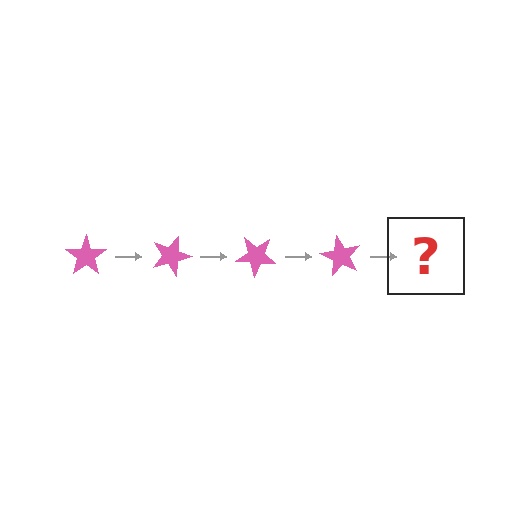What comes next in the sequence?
The next element should be a pink star rotated 80 degrees.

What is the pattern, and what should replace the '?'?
The pattern is that the star rotates 20 degrees each step. The '?' should be a pink star rotated 80 degrees.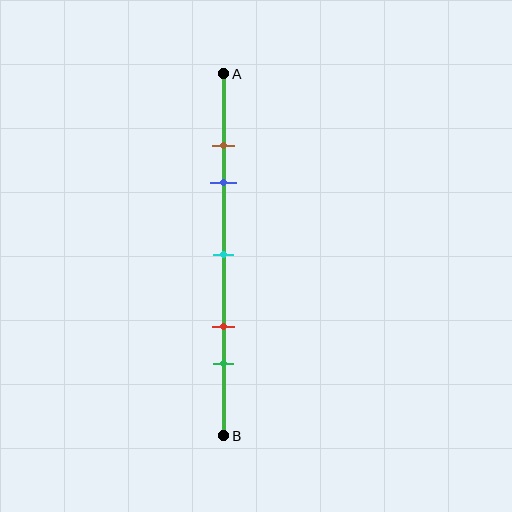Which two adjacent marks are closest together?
The brown and blue marks are the closest adjacent pair.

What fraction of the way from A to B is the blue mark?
The blue mark is approximately 30% (0.3) of the way from A to B.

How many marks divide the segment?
There are 5 marks dividing the segment.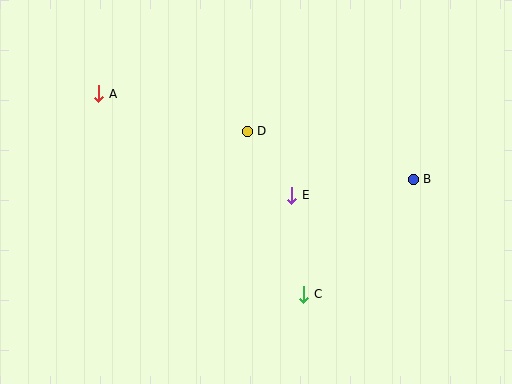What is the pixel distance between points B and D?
The distance between B and D is 173 pixels.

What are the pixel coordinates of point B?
Point B is at (413, 179).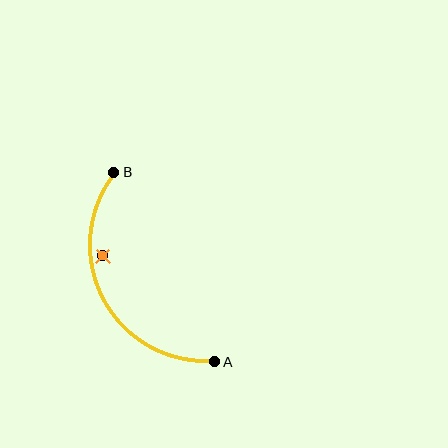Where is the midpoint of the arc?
The arc midpoint is the point on the curve farthest from the straight line joining A and B. It sits to the left of that line.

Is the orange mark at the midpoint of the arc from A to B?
No — the orange mark does not lie on the arc at all. It sits slightly inside the curve.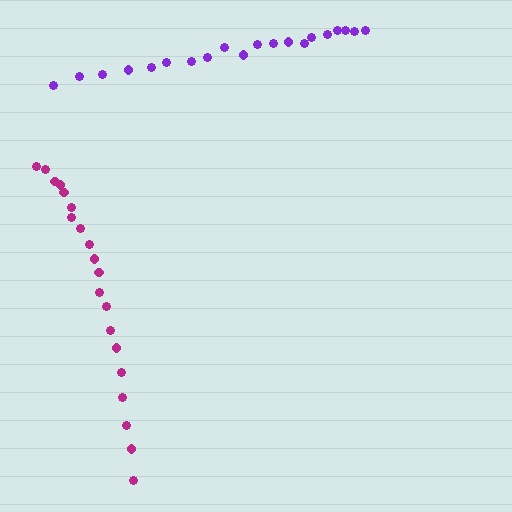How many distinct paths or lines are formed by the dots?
There are 2 distinct paths.